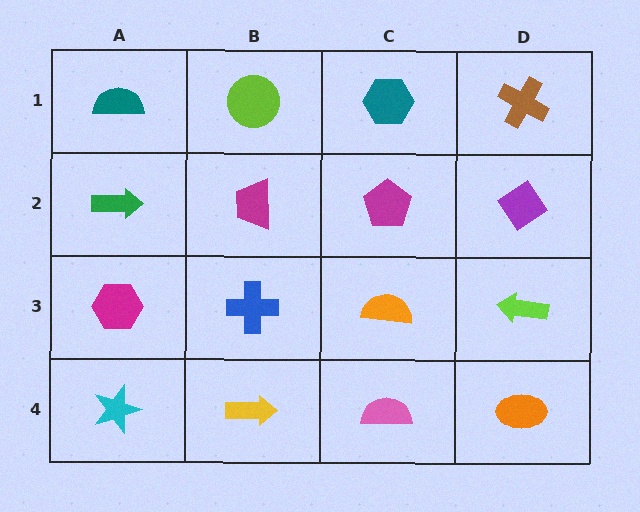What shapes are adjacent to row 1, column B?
A magenta trapezoid (row 2, column B), a teal semicircle (row 1, column A), a teal hexagon (row 1, column C).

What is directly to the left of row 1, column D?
A teal hexagon.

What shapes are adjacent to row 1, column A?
A green arrow (row 2, column A), a lime circle (row 1, column B).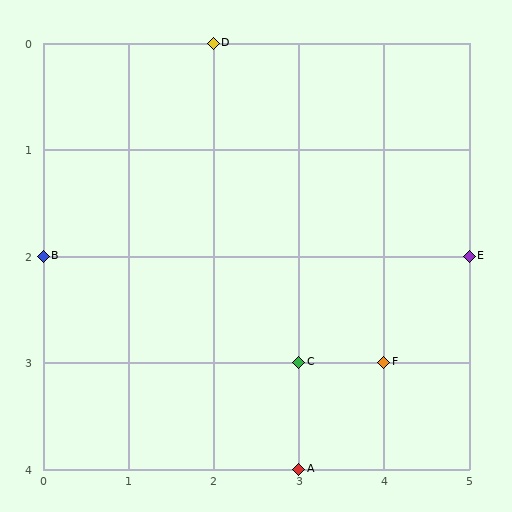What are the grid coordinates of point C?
Point C is at grid coordinates (3, 3).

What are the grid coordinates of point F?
Point F is at grid coordinates (4, 3).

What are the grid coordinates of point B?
Point B is at grid coordinates (0, 2).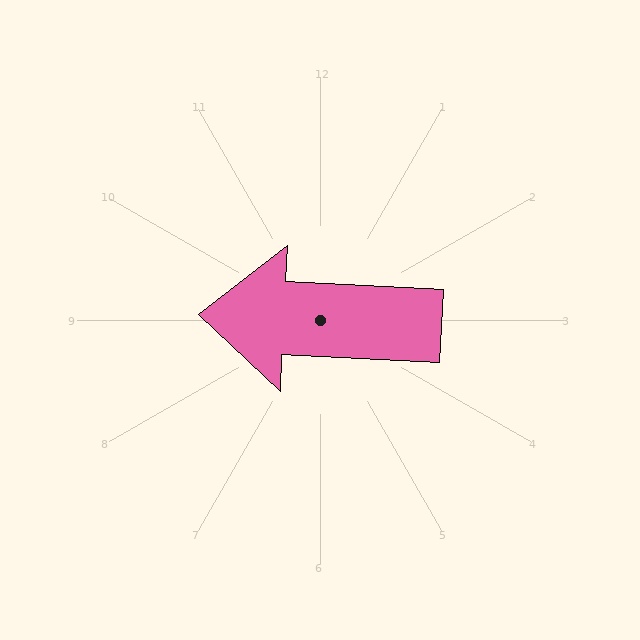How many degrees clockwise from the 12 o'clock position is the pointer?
Approximately 273 degrees.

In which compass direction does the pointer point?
West.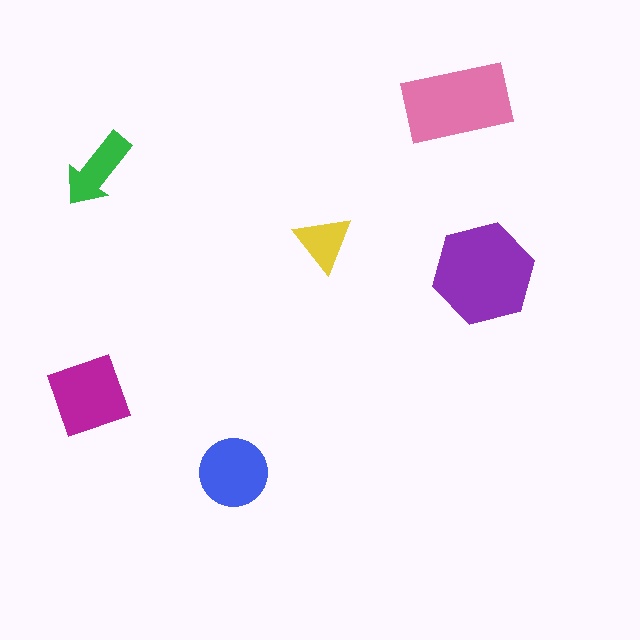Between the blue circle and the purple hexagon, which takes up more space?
The purple hexagon.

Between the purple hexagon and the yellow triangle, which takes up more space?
The purple hexagon.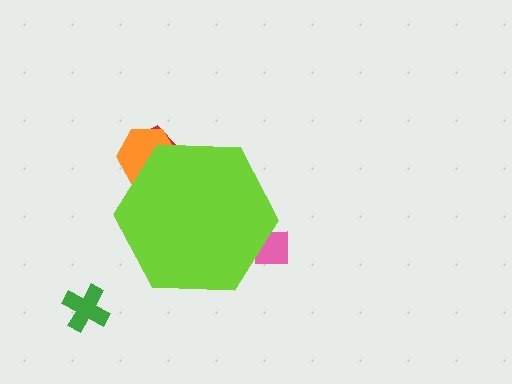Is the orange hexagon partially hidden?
Yes, the orange hexagon is partially hidden behind the lime hexagon.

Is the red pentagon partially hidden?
Yes, the red pentagon is partially hidden behind the lime hexagon.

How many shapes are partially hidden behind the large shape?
3 shapes are partially hidden.